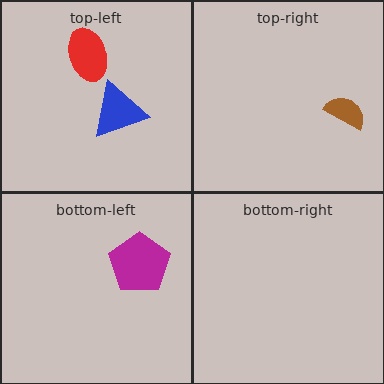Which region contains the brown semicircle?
The top-right region.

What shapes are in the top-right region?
The brown semicircle.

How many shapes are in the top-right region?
1.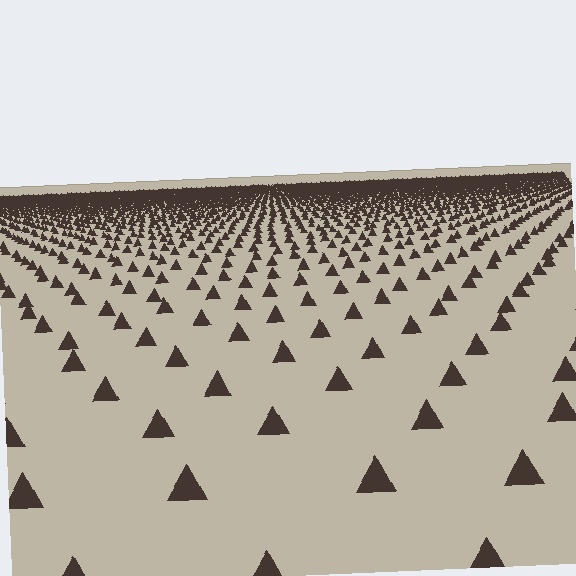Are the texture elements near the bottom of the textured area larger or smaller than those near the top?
Larger. Near the bottom, elements are closer to the viewer and appear at a bigger on-screen size.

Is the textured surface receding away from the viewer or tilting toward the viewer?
The surface is receding away from the viewer. Texture elements get smaller and denser toward the top.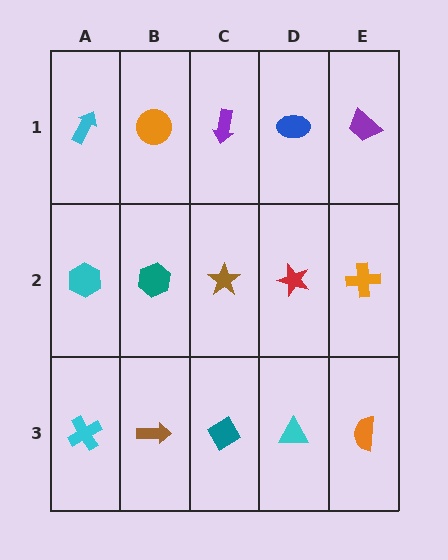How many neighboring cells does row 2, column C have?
4.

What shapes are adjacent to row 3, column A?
A cyan hexagon (row 2, column A), a brown arrow (row 3, column B).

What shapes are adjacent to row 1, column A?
A cyan hexagon (row 2, column A), an orange circle (row 1, column B).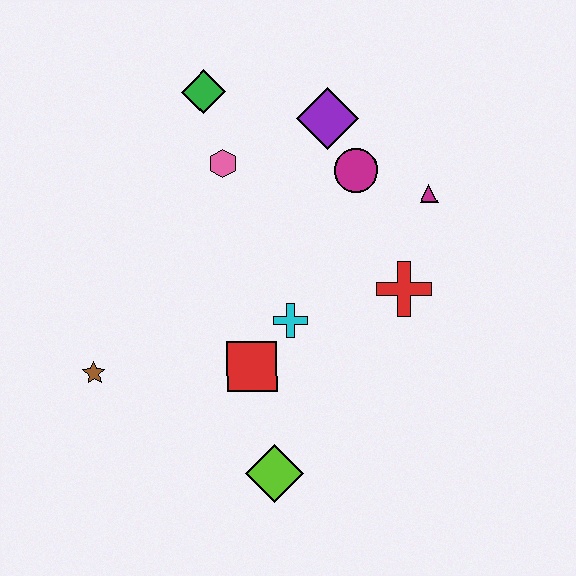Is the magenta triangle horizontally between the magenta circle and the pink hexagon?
No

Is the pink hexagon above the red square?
Yes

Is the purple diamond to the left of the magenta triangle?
Yes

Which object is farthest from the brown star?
The magenta triangle is farthest from the brown star.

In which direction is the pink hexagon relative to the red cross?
The pink hexagon is to the left of the red cross.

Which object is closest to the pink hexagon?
The green diamond is closest to the pink hexagon.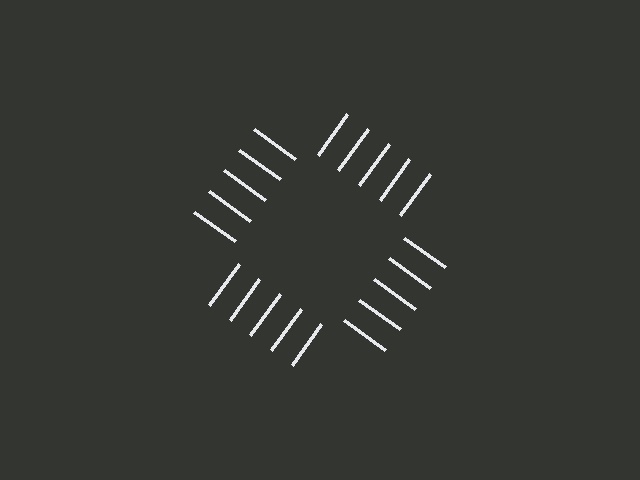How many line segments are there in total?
20 — 5 along each of the 4 edges.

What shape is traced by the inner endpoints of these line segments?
An illusory square — the line segments terminate on its edges but no continuous stroke is drawn.